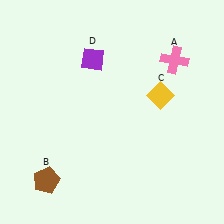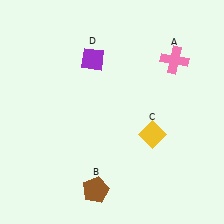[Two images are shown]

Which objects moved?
The objects that moved are: the brown pentagon (B), the yellow diamond (C).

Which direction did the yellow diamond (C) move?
The yellow diamond (C) moved down.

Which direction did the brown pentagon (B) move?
The brown pentagon (B) moved right.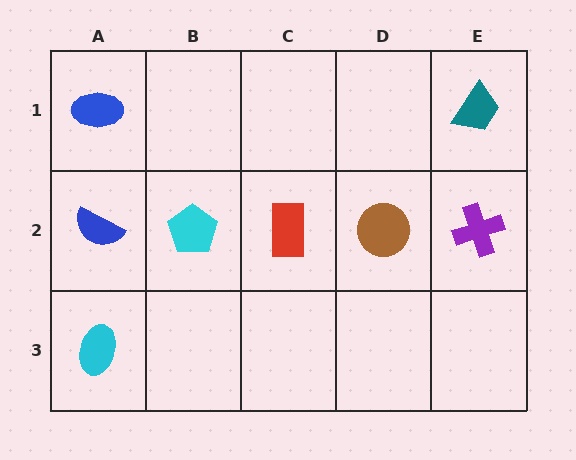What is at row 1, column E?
A teal trapezoid.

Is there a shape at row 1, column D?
No, that cell is empty.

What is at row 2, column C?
A red rectangle.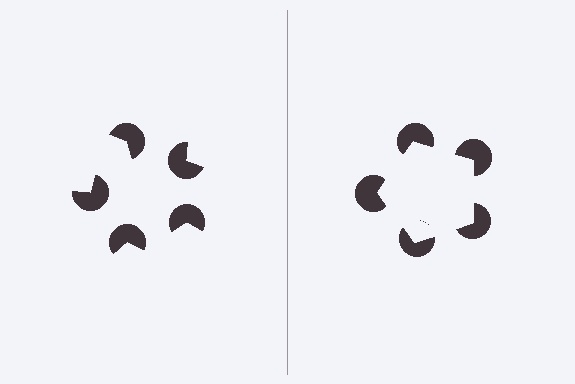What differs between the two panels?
The pac-man discs are positioned identically on both sides; only the wedge orientations differ. On the right they align to a pentagon; on the left they are misaligned.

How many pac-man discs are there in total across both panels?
10 — 5 on each side.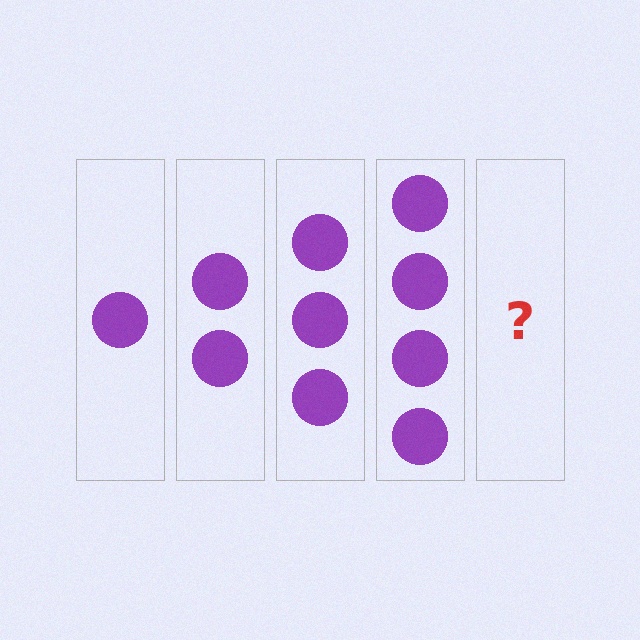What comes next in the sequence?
The next element should be 5 circles.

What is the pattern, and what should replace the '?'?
The pattern is that each step adds one more circle. The '?' should be 5 circles.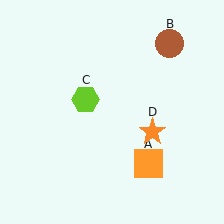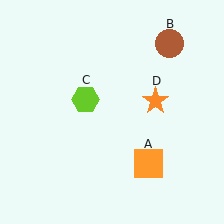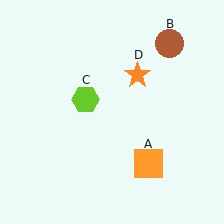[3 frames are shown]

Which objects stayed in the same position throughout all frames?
Orange square (object A) and brown circle (object B) and lime hexagon (object C) remained stationary.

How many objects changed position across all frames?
1 object changed position: orange star (object D).